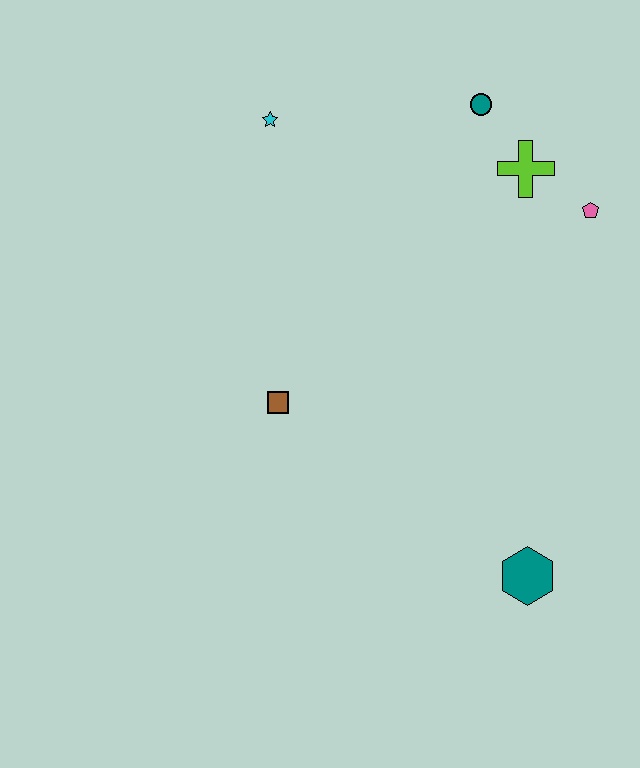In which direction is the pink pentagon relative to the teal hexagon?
The pink pentagon is above the teal hexagon.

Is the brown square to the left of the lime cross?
Yes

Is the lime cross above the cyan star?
No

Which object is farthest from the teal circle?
The teal hexagon is farthest from the teal circle.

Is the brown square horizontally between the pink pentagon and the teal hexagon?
No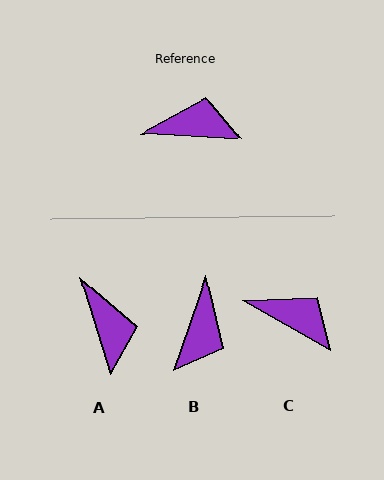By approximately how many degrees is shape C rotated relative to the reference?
Approximately 27 degrees clockwise.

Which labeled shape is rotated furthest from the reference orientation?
B, about 106 degrees away.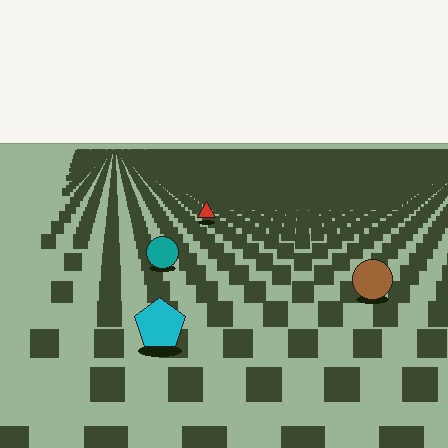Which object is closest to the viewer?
The cyan pentagon is closest. The texture marks near it are larger and more spread out.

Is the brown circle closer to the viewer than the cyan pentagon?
No. The cyan pentagon is closer — you can tell from the texture gradient: the ground texture is coarser near it.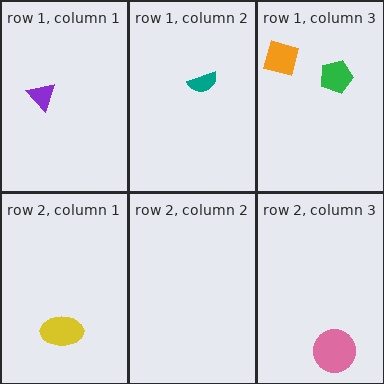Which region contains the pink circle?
The row 2, column 3 region.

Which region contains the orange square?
The row 1, column 3 region.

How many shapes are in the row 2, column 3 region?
1.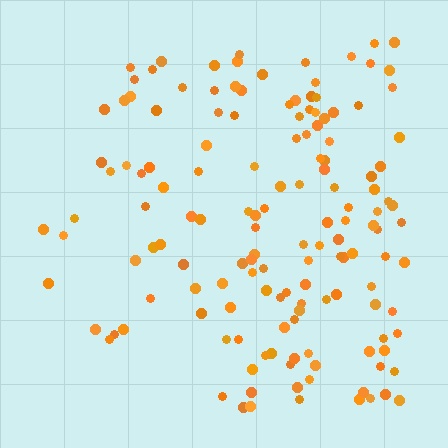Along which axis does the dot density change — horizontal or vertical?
Horizontal.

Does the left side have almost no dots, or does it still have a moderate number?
Still a moderate number, just noticeably fewer than the right.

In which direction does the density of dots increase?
From left to right, with the right side densest.